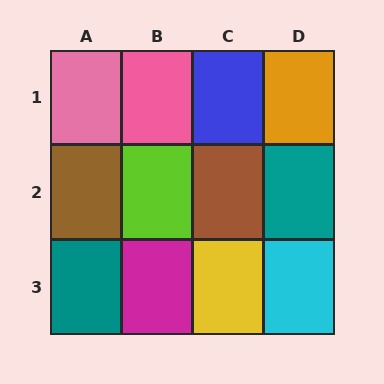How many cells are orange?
1 cell is orange.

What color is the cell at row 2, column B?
Lime.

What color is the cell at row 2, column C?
Brown.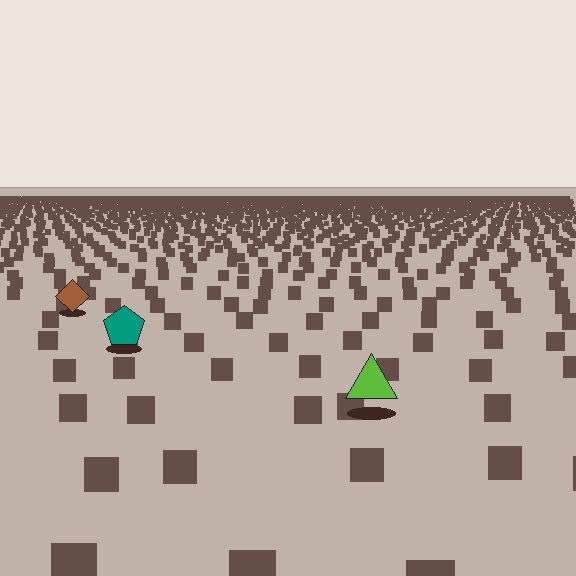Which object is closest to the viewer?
The lime triangle is closest. The texture marks near it are larger and more spread out.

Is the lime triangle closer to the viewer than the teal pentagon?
Yes. The lime triangle is closer — you can tell from the texture gradient: the ground texture is coarser near it.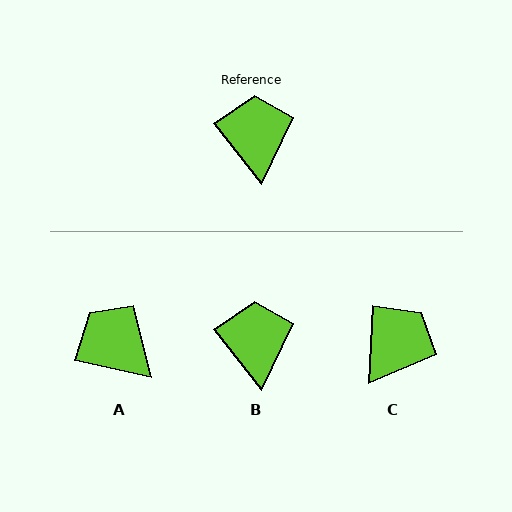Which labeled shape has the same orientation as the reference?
B.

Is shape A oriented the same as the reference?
No, it is off by about 39 degrees.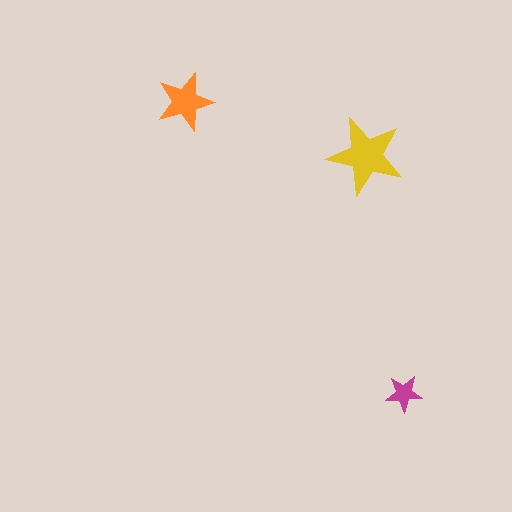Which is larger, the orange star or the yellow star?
The yellow one.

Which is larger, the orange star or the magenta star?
The orange one.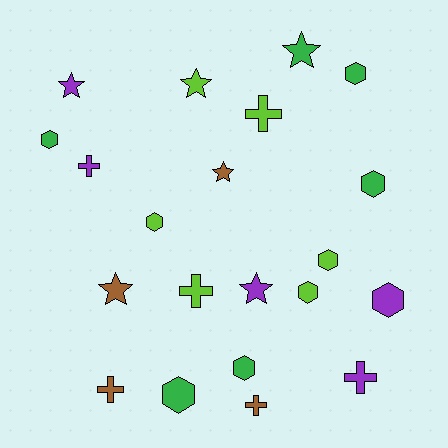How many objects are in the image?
There are 21 objects.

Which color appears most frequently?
Green, with 6 objects.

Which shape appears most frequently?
Hexagon, with 9 objects.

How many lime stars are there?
There is 1 lime star.